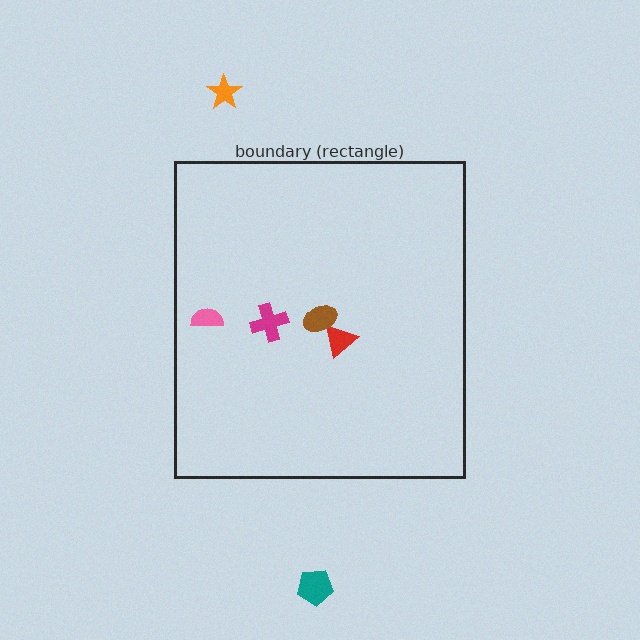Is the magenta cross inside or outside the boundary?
Inside.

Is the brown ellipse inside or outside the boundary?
Inside.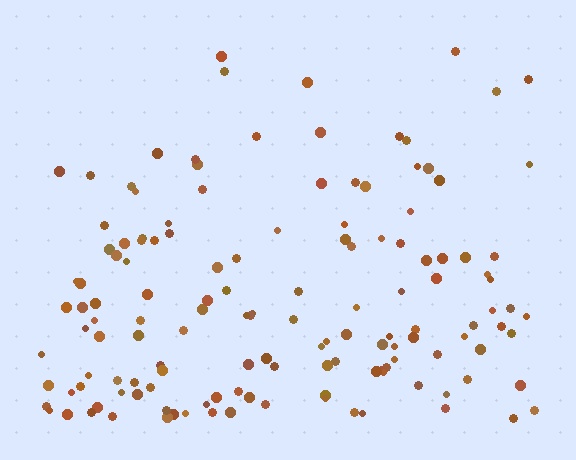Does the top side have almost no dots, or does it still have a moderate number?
Still a moderate number, just noticeably fewer than the bottom.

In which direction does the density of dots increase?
From top to bottom, with the bottom side densest.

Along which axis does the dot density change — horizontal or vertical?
Vertical.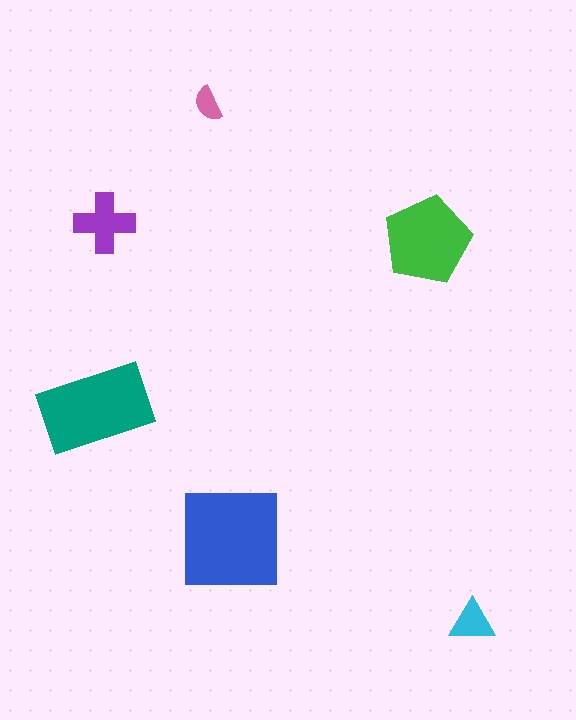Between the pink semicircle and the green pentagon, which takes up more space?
The green pentagon.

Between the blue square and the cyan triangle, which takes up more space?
The blue square.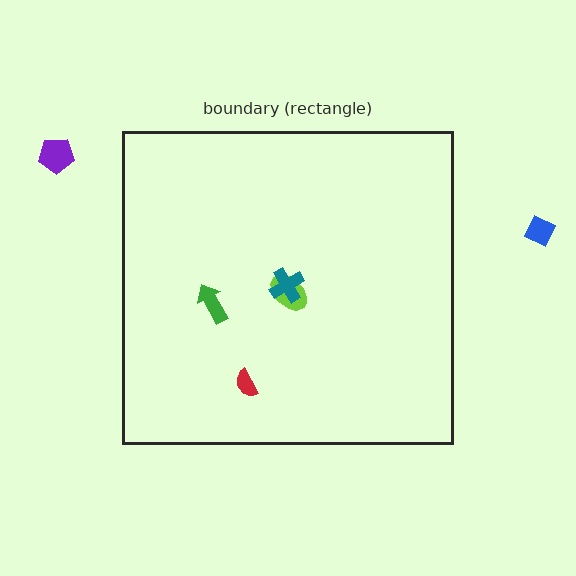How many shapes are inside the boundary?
4 inside, 2 outside.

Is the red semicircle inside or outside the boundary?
Inside.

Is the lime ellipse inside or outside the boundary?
Inside.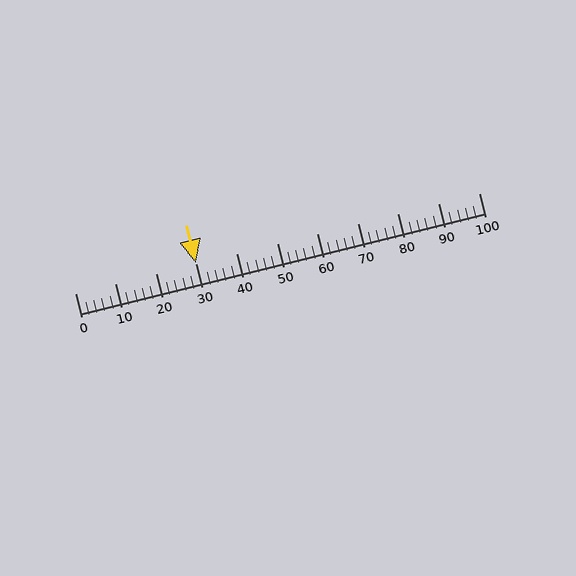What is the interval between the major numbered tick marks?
The major tick marks are spaced 10 units apart.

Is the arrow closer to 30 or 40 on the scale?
The arrow is closer to 30.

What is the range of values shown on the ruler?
The ruler shows values from 0 to 100.